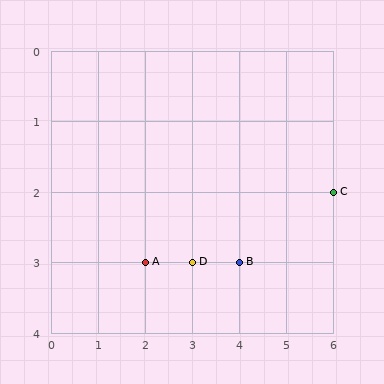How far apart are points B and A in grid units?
Points B and A are 2 columns apart.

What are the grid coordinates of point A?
Point A is at grid coordinates (2, 3).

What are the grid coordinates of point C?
Point C is at grid coordinates (6, 2).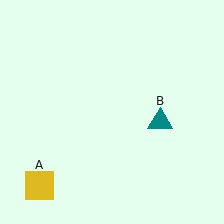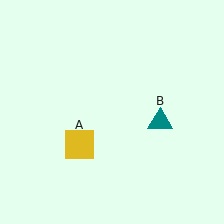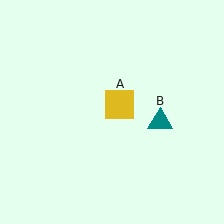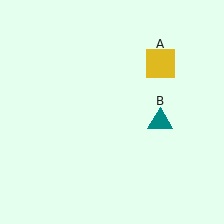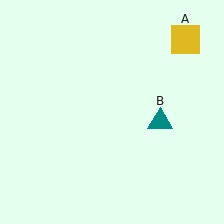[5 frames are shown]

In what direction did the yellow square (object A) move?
The yellow square (object A) moved up and to the right.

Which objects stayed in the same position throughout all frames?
Teal triangle (object B) remained stationary.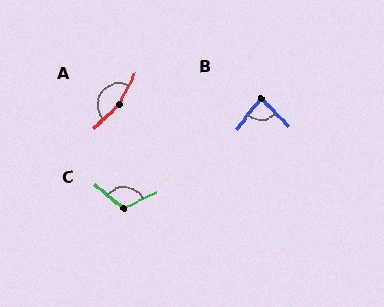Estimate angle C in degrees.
Approximately 114 degrees.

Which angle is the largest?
A, at approximately 161 degrees.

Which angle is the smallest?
B, at approximately 82 degrees.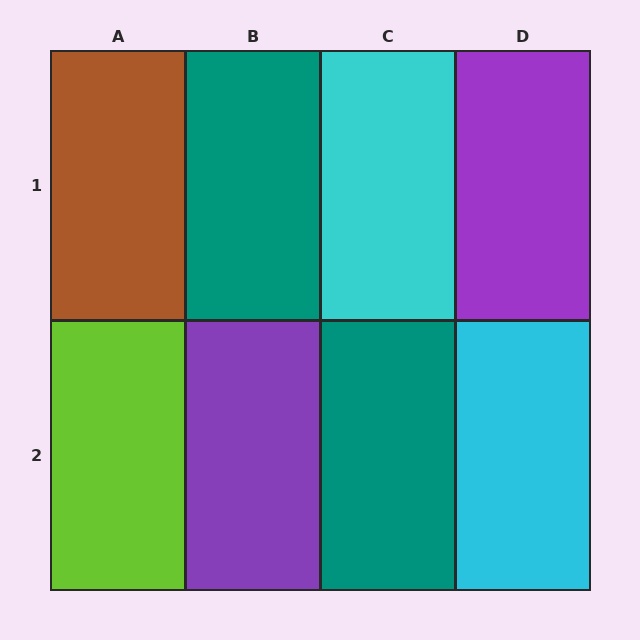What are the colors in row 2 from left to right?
Lime, purple, teal, cyan.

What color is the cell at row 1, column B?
Teal.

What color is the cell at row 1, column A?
Brown.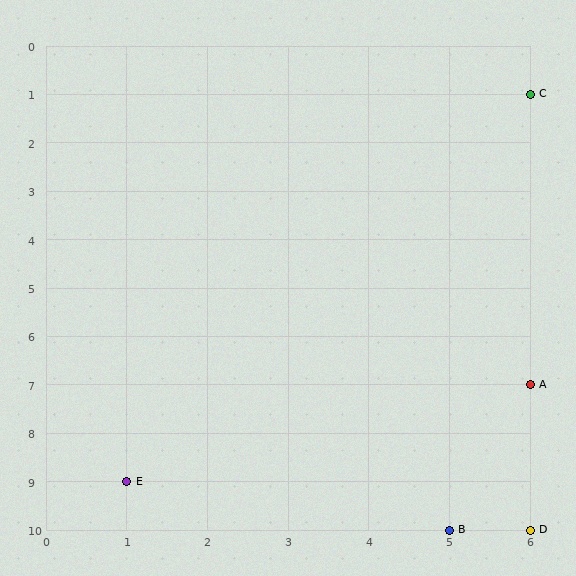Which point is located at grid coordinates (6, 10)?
Point D is at (6, 10).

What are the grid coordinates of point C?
Point C is at grid coordinates (6, 1).